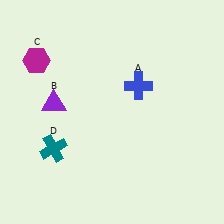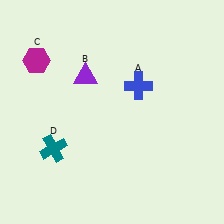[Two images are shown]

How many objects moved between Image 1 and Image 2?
1 object moved between the two images.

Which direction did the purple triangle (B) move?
The purple triangle (B) moved right.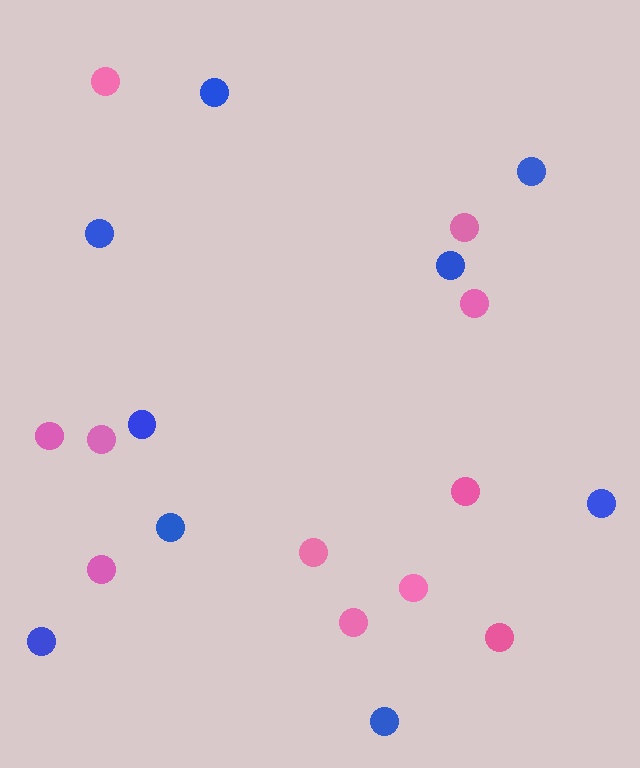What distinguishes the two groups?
There are 2 groups: one group of pink circles (11) and one group of blue circles (9).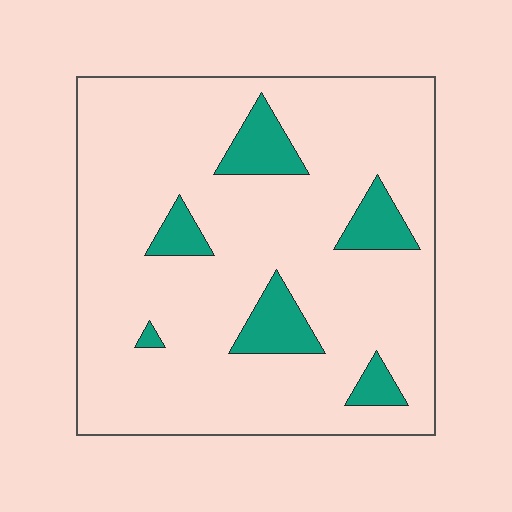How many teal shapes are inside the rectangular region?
6.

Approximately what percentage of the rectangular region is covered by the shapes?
Approximately 10%.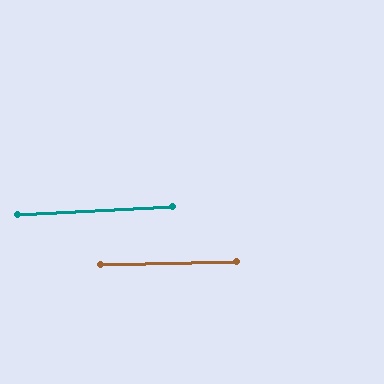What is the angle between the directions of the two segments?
Approximately 2 degrees.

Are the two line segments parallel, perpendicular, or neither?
Parallel — their directions differ by only 1.6°.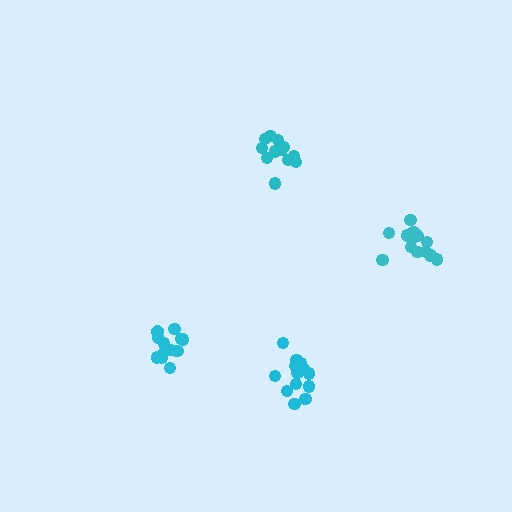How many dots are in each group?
Group 1: 15 dots, Group 2: 16 dots, Group 3: 13 dots, Group 4: 12 dots (56 total).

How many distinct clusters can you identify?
There are 4 distinct clusters.